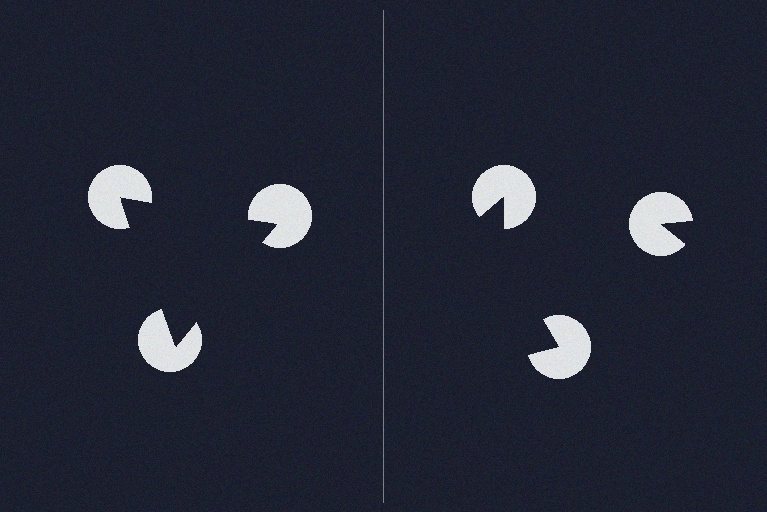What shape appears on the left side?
An illusory triangle.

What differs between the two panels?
The pac-man discs are positioned identically on both sides; only the wedge orientations differ. On the left they align to a triangle; on the right they are misaligned.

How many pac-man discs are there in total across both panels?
6 — 3 on each side.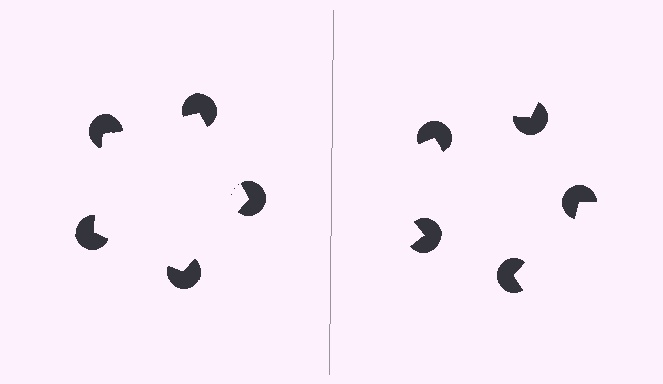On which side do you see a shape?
An illusory pentagon appears on the left side. On the right side the wedge cuts are rotated, so no coherent shape forms.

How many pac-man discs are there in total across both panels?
10 — 5 on each side.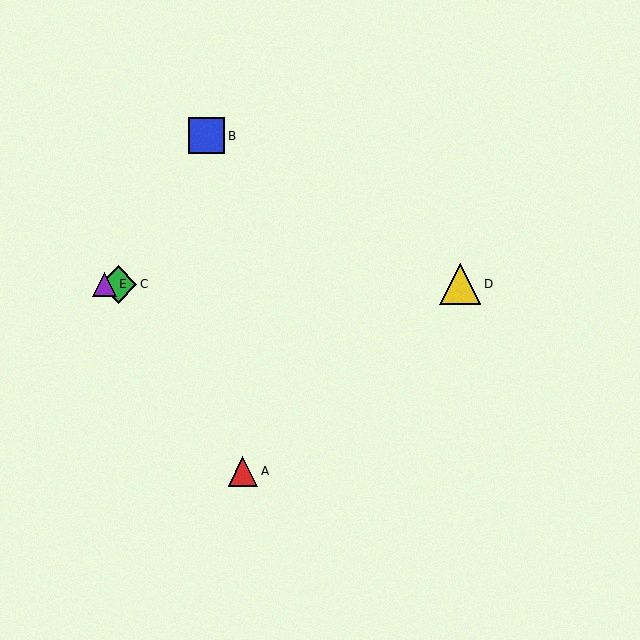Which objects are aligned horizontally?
Objects C, D, E are aligned horizontally.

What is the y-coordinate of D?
Object D is at y≈284.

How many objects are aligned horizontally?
3 objects (C, D, E) are aligned horizontally.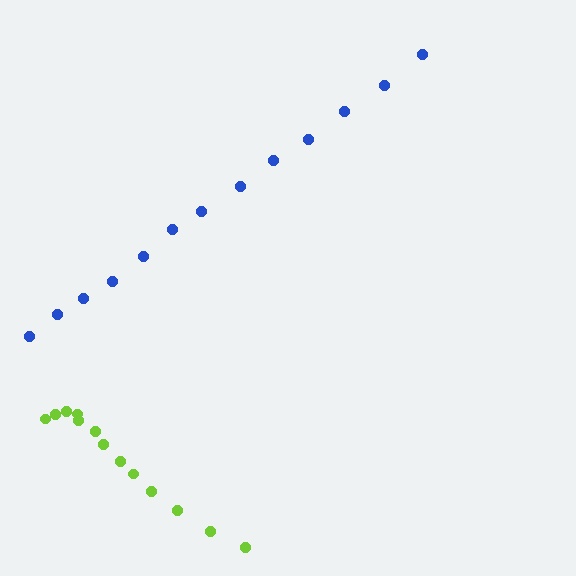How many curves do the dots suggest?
There are 2 distinct paths.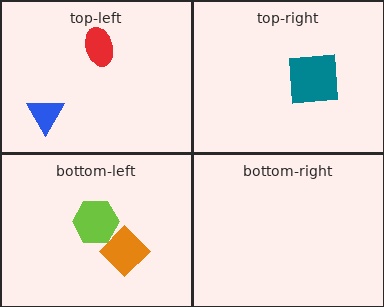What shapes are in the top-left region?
The blue triangle, the red ellipse.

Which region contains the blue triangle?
The top-left region.